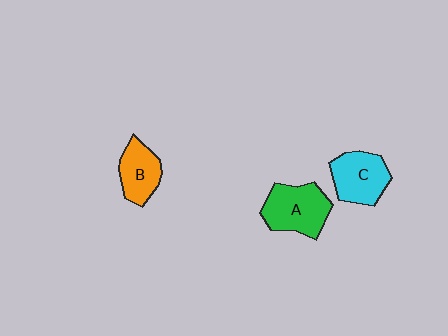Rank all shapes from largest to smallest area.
From largest to smallest: A (green), C (cyan), B (orange).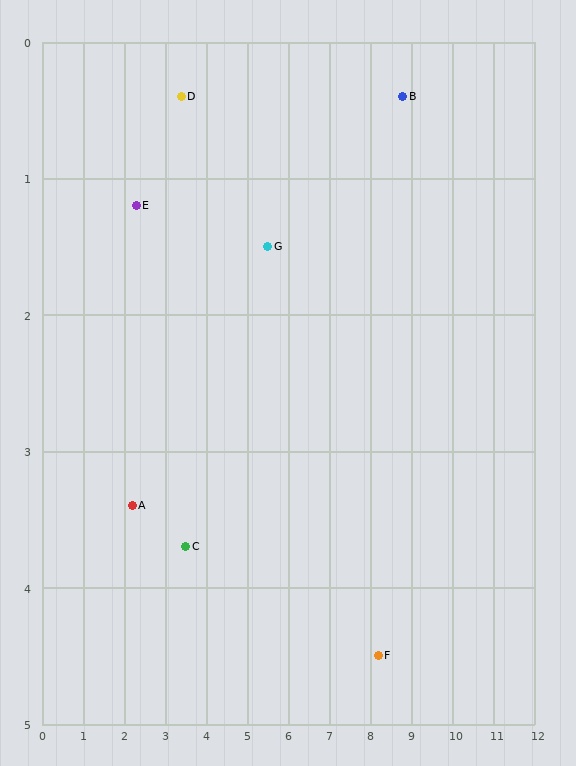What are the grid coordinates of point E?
Point E is at approximately (2.3, 1.2).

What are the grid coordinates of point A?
Point A is at approximately (2.2, 3.4).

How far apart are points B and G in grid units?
Points B and G are about 3.5 grid units apart.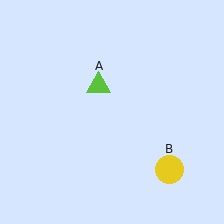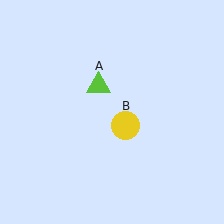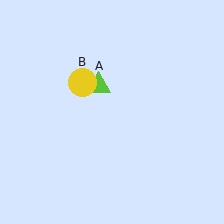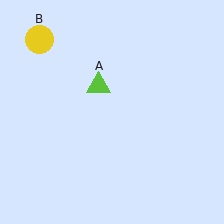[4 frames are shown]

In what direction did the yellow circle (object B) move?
The yellow circle (object B) moved up and to the left.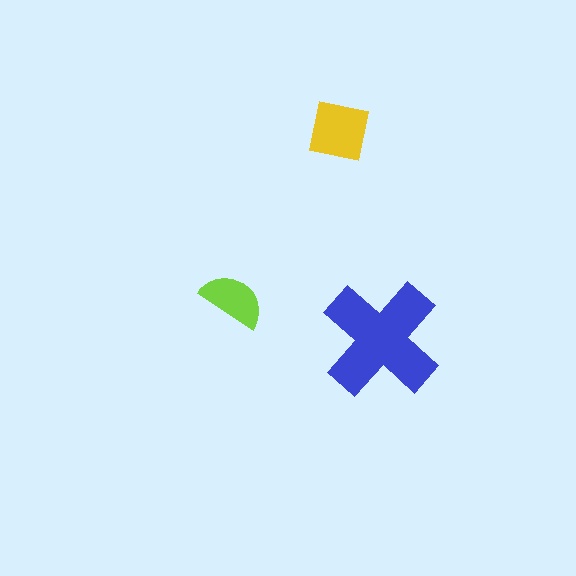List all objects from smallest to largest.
The lime semicircle, the yellow square, the blue cross.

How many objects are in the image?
There are 3 objects in the image.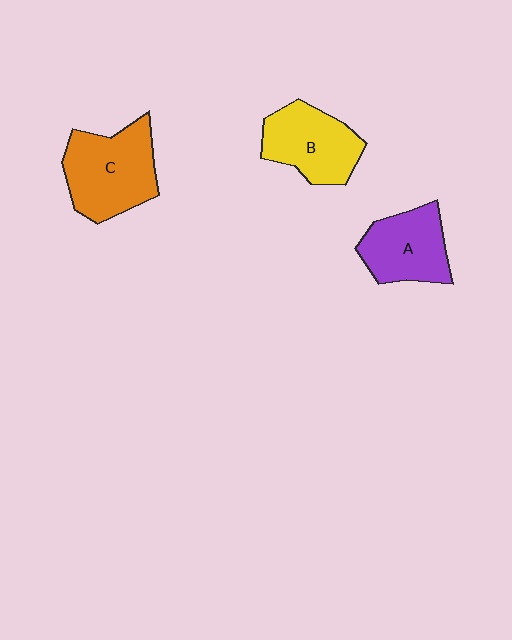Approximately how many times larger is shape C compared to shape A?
Approximately 1.3 times.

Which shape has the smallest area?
Shape A (purple).